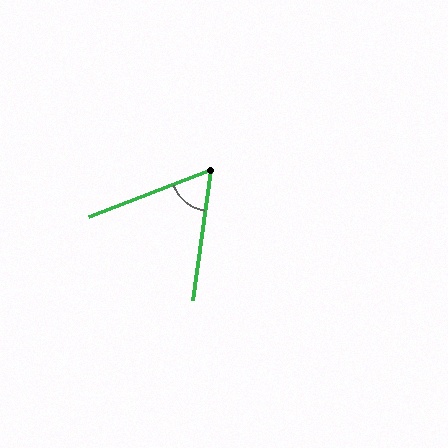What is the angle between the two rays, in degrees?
Approximately 61 degrees.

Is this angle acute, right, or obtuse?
It is acute.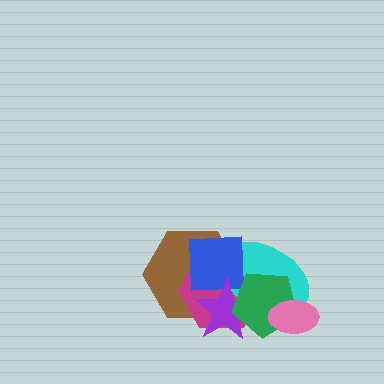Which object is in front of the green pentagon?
The pink ellipse is in front of the green pentagon.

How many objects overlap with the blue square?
5 objects overlap with the blue square.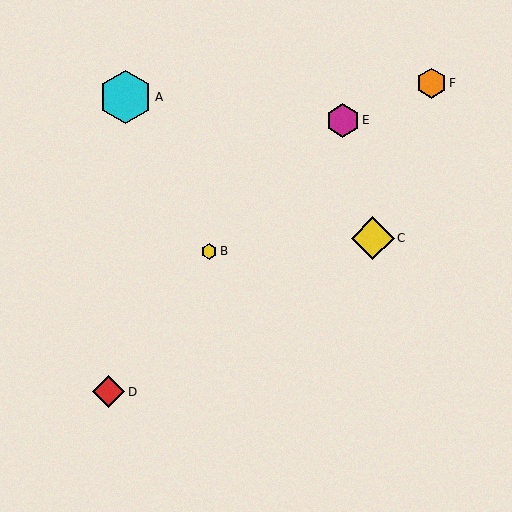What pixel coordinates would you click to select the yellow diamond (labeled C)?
Click at (373, 238) to select the yellow diamond C.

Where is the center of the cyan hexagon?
The center of the cyan hexagon is at (125, 97).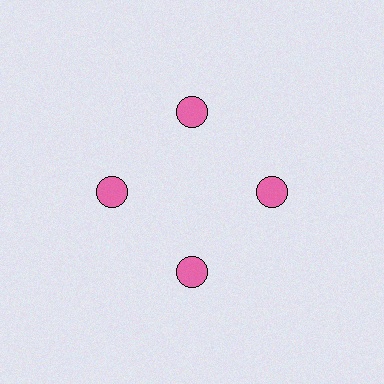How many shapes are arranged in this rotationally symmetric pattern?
There are 4 shapes, arranged in 4 groups of 1.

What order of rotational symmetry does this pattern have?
This pattern has 4-fold rotational symmetry.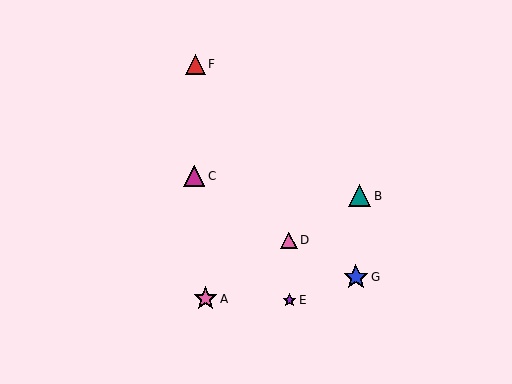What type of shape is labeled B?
Shape B is a teal triangle.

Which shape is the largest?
The blue star (labeled G) is the largest.